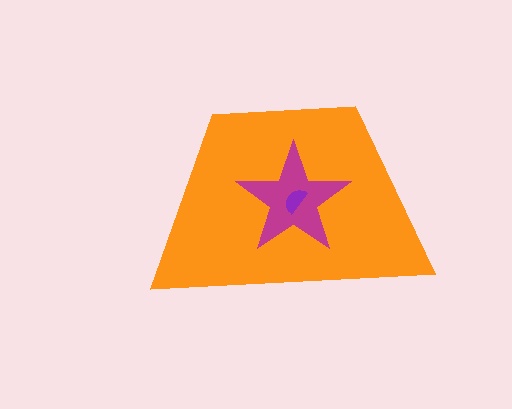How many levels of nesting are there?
3.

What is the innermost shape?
The purple semicircle.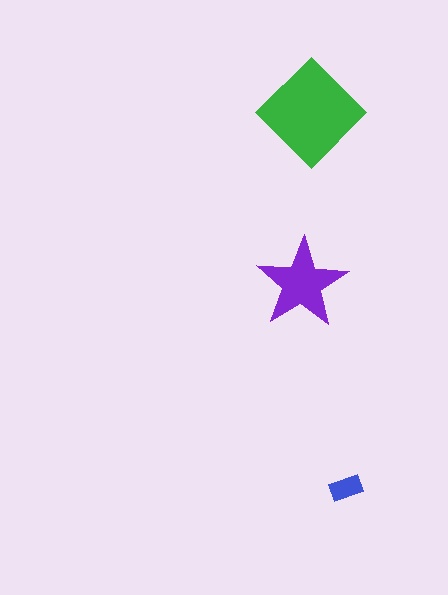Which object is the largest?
The green diamond.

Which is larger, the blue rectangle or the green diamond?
The green diamond.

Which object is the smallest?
The blue rectangle.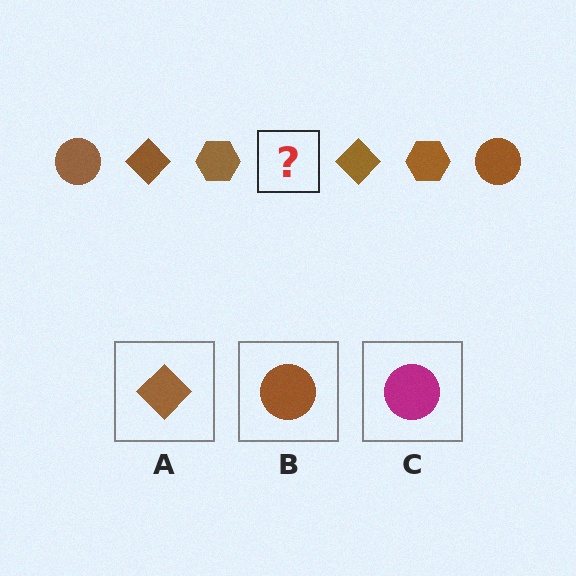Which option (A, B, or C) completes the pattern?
B.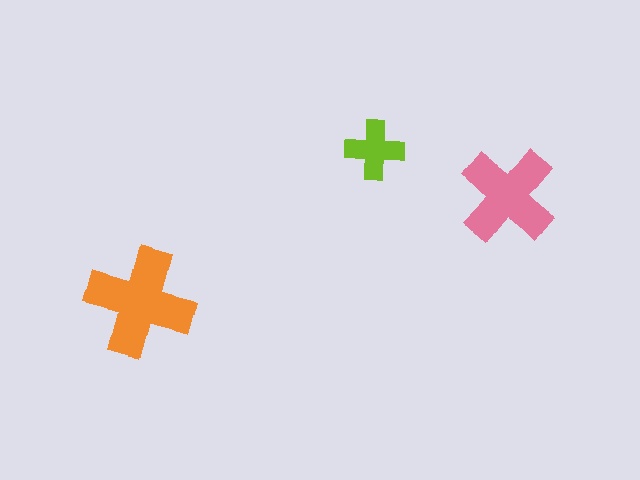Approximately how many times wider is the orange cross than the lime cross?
About 2 times wider.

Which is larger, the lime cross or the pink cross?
The pink one.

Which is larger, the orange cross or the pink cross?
The orange one.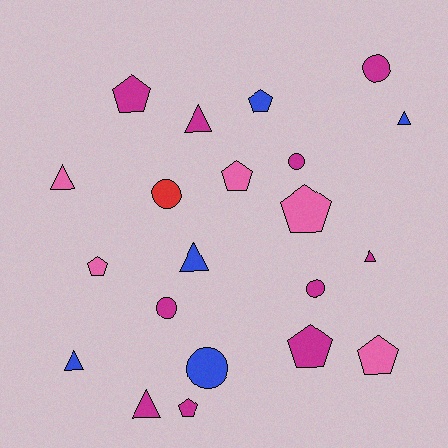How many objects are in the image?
There are 21 objects.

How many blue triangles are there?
There are 3 blue triangles.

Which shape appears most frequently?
Pentagon, with 8 objects.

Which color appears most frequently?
Magenta, with 10 objects.